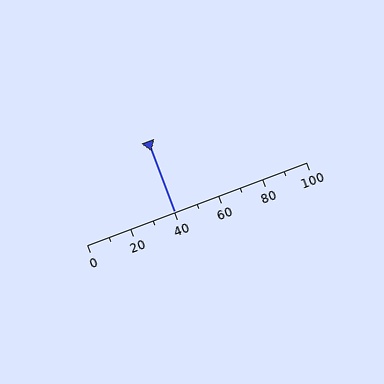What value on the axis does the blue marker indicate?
The marker indicates approximately 40.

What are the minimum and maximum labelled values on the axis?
The axis runs from 0 to 100.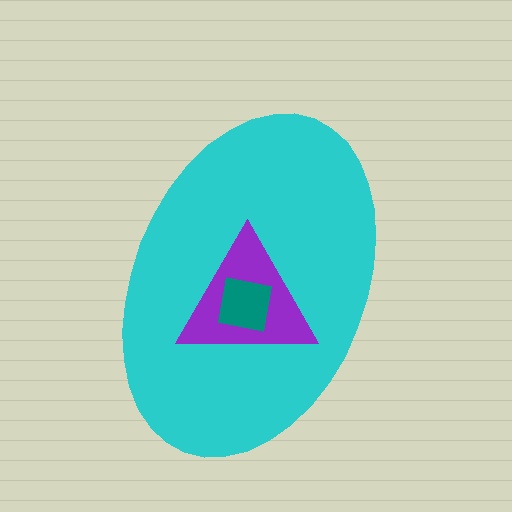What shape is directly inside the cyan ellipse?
The purple triangle.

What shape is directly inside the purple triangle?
The teal square.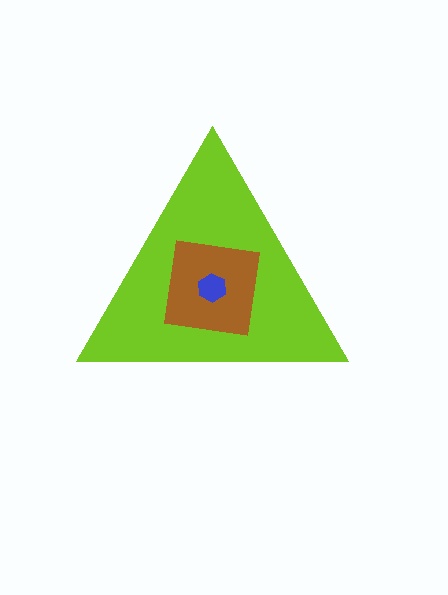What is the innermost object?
The blue hexagon.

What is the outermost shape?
The lime triangle.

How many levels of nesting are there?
3.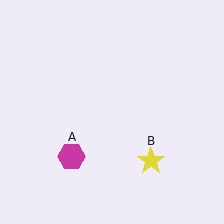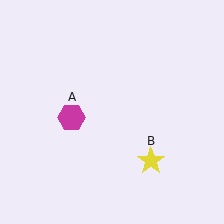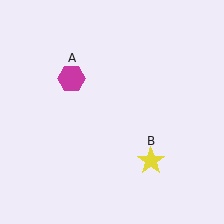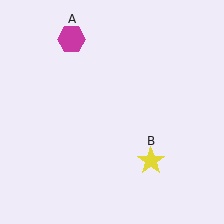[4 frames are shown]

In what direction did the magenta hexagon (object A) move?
The magenta hexagon (object A) moved up.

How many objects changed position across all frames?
1 object changed position: magenta hexagon (object A).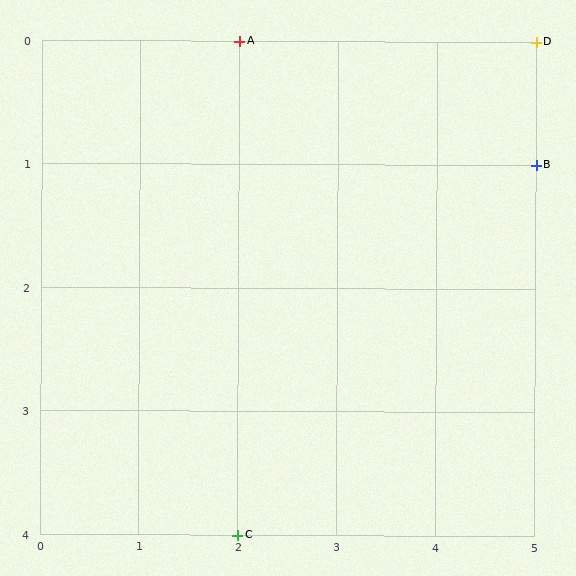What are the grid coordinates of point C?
Point C is at grid coordinates (2, 4).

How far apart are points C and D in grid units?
Points C and D are 3 columns and 4 rows apart (about 5.0 grid units diagonally).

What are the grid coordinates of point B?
Point B is at grid coordinates (5, 1).